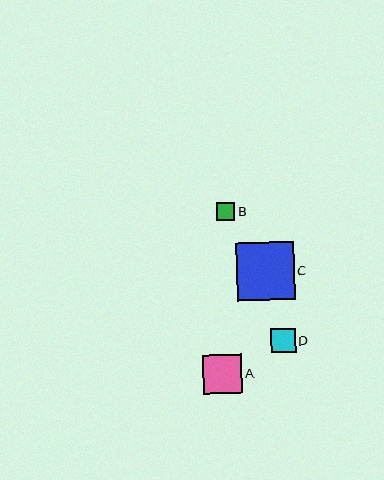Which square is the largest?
Square C is the largest with a size of approximately 58 pixels.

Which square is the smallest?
Square B is the smallest with a size of approximately 18 pixels.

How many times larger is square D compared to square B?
Square D is approximately 1.3 times the size of square B.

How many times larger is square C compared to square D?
Square C is approximately 2.4 times the size of square D.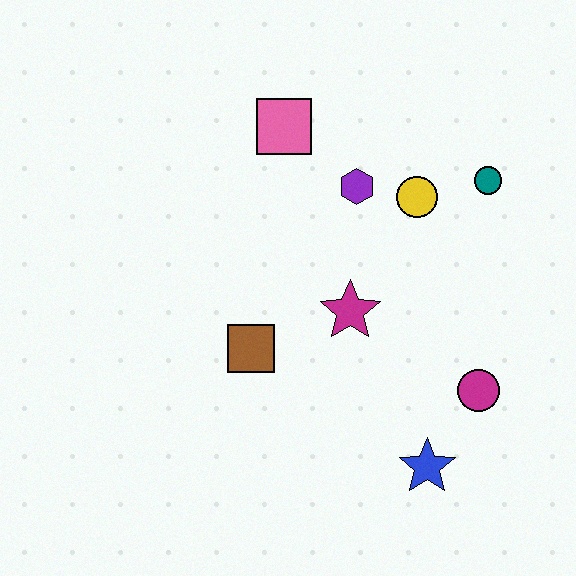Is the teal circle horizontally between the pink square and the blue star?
No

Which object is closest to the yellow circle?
The purple hexagon is closest to the yellow circle.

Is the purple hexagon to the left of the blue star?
Yes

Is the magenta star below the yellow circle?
Yes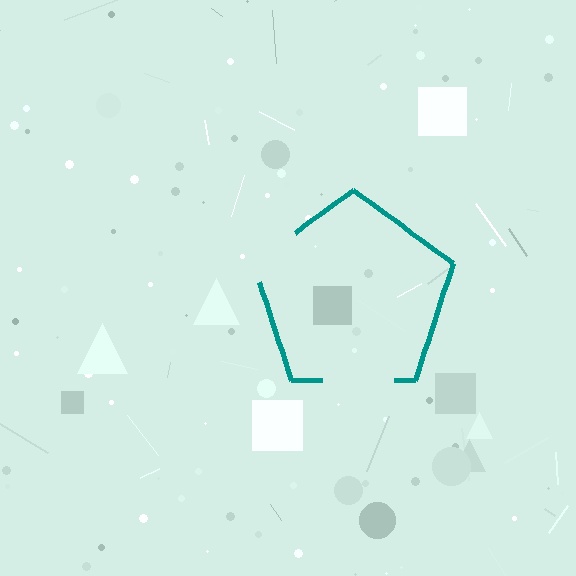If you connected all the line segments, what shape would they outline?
They would outline a pentagon.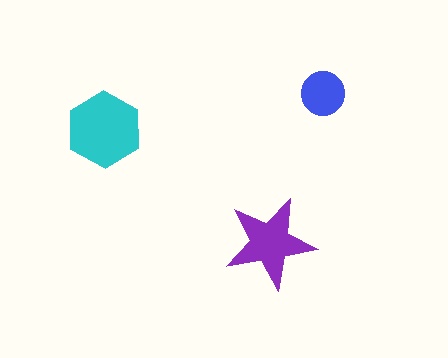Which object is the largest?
The cyan hexagon.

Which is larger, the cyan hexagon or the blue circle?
The cyan hexagon.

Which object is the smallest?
The blue circle.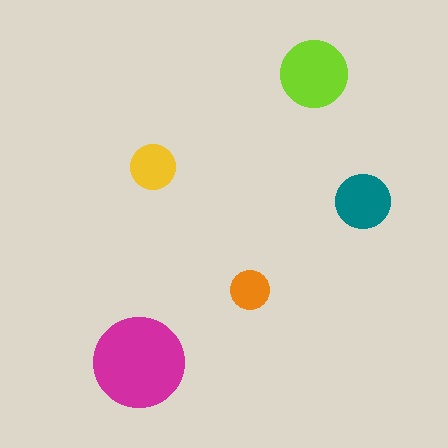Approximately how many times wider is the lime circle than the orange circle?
About 1.5 times wider.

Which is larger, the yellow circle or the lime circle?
The lime one.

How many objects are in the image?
There are 5 objects in the image.